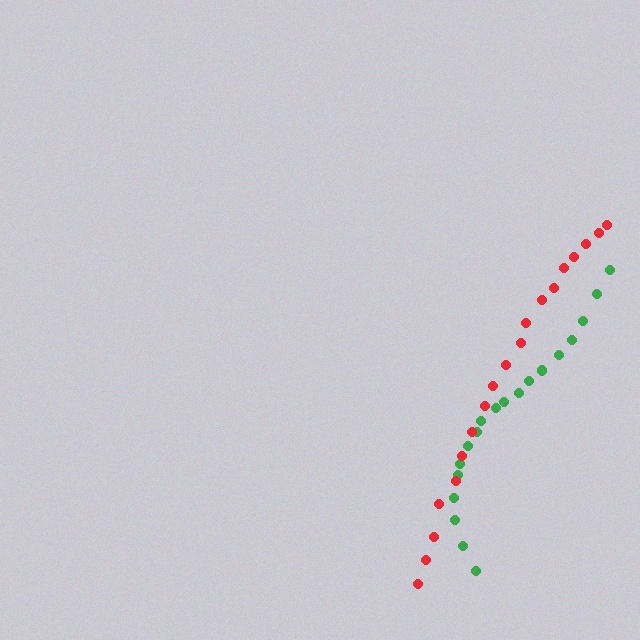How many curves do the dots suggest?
There are 2 distinct paths.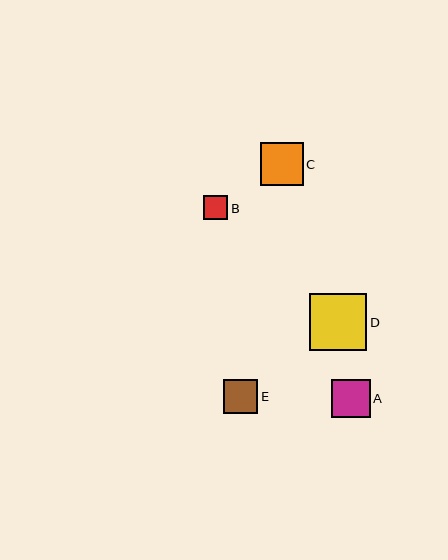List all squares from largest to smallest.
From largest to smallest: D, C, A, E, B.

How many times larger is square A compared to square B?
Square A is approximately 1.6 times the size of square B.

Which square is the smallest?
Square B is the smallest with a size of approximately 24 pixels.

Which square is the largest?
Square D is the largest with a size of approximately 57 pixels.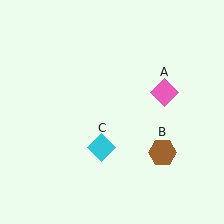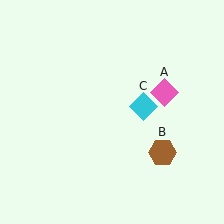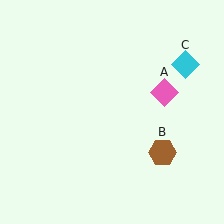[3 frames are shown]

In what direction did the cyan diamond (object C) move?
The cyan diamond (object C) moved up and to the right.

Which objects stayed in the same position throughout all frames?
Pink diamond (object A) and brown hexagon (object B) remained stationary.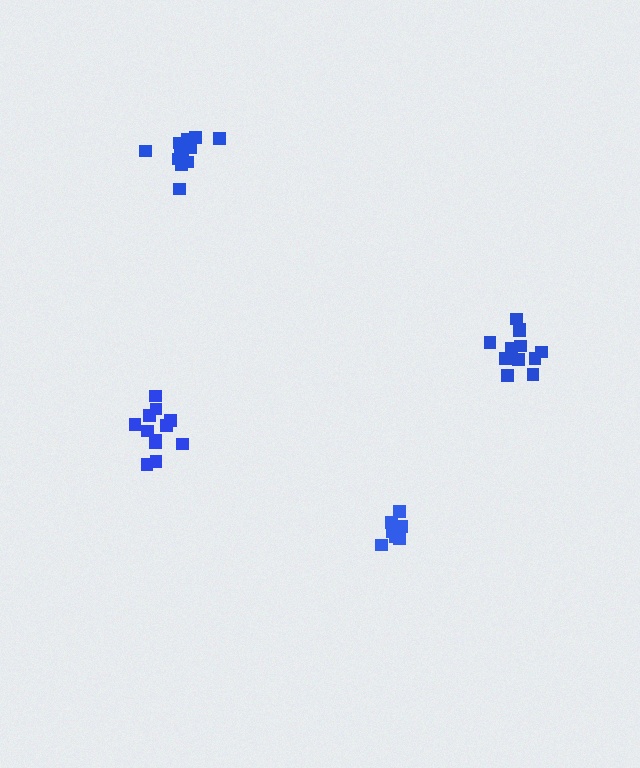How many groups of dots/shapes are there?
There are 4 groups.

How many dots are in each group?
Group 1: 8 dots, Group 2: 13 dots, Group 3: 12 dots, Group 4: 12 dots (45 total).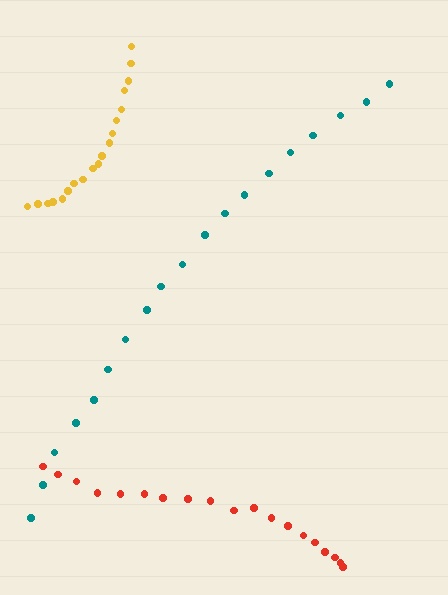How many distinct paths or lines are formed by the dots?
There are 3 distinct paths.